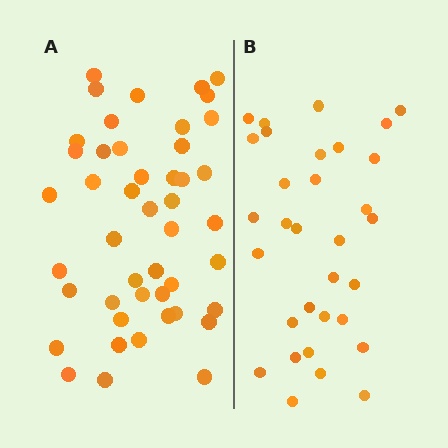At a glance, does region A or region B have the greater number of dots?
Region A (the left region) has more dots.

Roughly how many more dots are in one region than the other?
Region A has approximately 15 more dots than region B.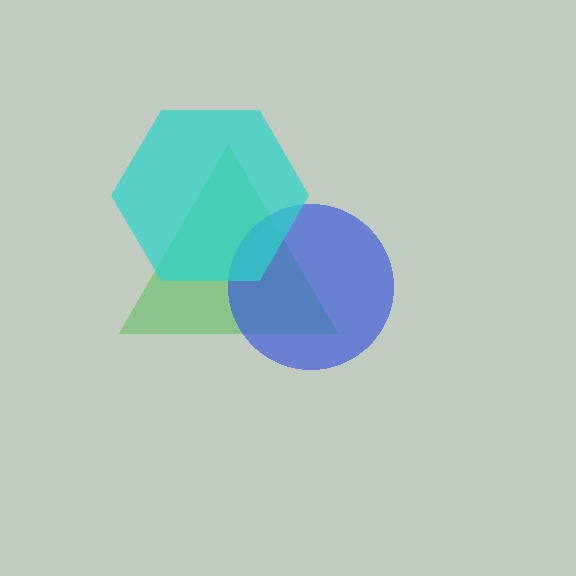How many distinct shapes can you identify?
There are 3 distinct shapes: a green triangle, a blue circle, a cyan hexagon.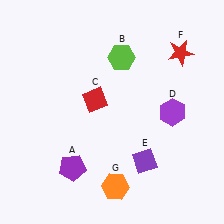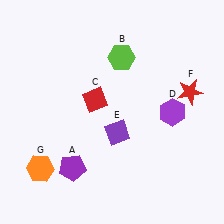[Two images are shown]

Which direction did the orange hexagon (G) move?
The orange hexagon (G) moved left.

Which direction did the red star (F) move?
The red star (F) moved down.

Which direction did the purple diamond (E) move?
The purple diamond (E) moved up.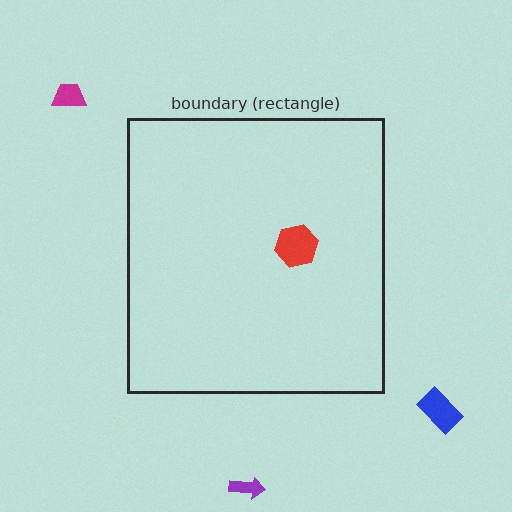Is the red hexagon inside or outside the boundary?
Inside.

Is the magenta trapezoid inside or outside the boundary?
Outside.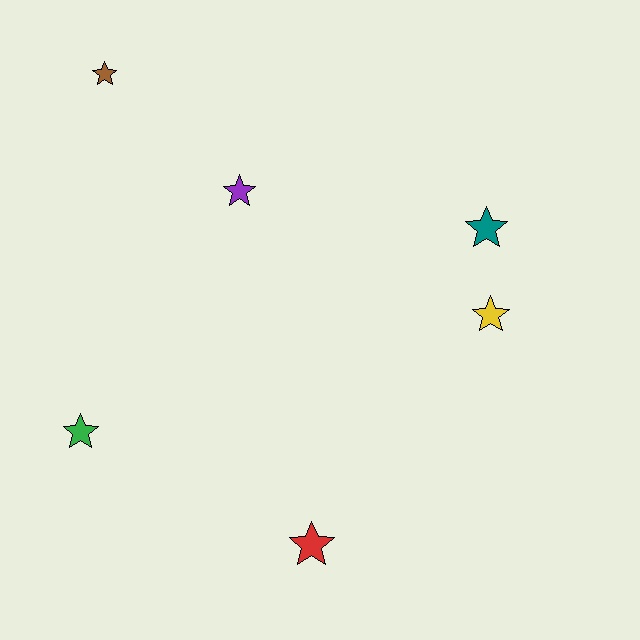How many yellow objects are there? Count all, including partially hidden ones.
There is 1 yellow object.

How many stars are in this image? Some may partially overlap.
There are 6 stars.